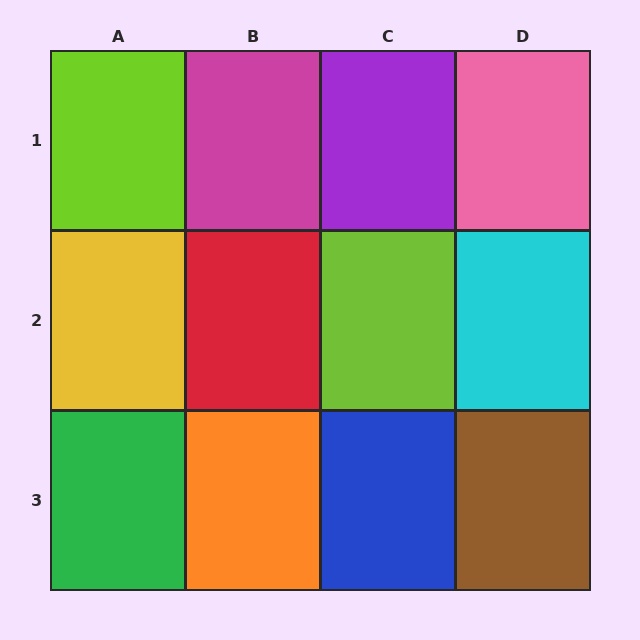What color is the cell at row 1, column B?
Magenta.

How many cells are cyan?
1 cell is cyan.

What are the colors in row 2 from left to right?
Yellow, red, lime, cyan.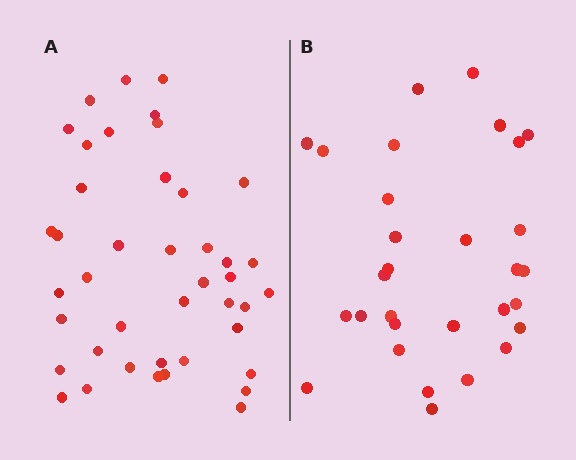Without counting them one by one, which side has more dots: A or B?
Region A (the left region) has more dots.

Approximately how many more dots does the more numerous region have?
Region A has roughly 12 or so more dots than region B.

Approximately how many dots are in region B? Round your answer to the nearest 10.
About 30 dots.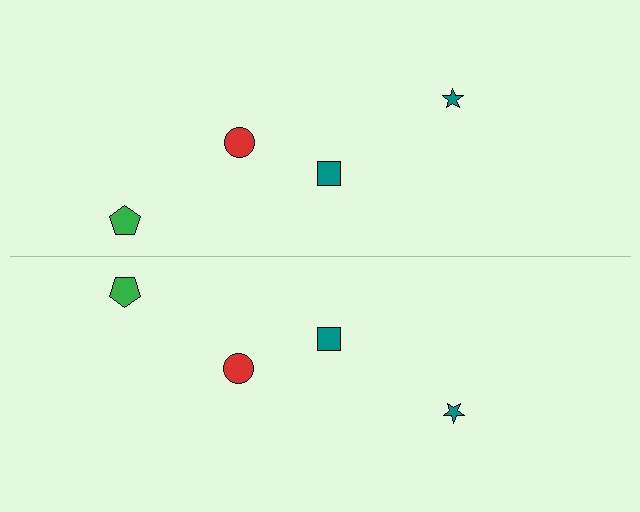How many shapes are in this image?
There are 8 shapes in this image.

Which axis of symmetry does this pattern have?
The pattern has a horizontal axis of symmetry running through the center of the image.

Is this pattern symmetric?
Yes, this pattern has bilateral (reflection) symmetry.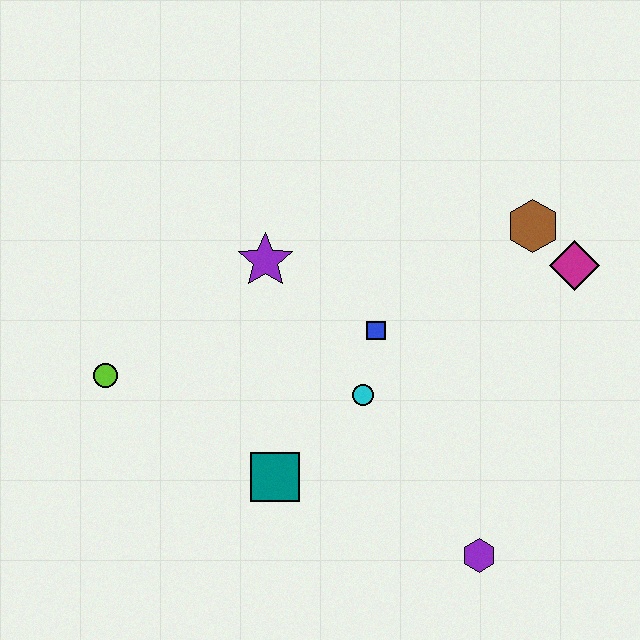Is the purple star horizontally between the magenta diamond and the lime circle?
Yes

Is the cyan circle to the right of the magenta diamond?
No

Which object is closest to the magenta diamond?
The brown hexagon is closest to the magenta diamond.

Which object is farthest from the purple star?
The purple hexagon is farthest from the purple star.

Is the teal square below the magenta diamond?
Yes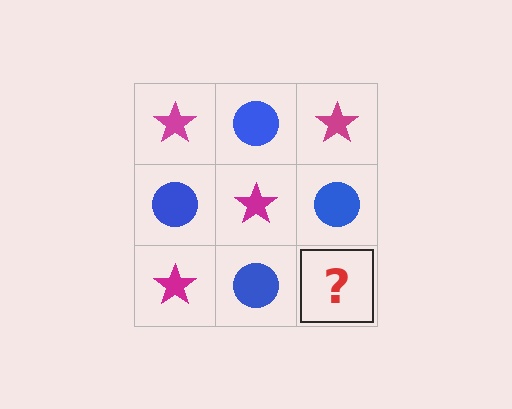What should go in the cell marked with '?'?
The missing cell should contain a magenta star.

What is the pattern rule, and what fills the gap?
The rule is that it alternates magenta star and blue circle in a checkerboard pattern. The gap should be filled with a magenta star.